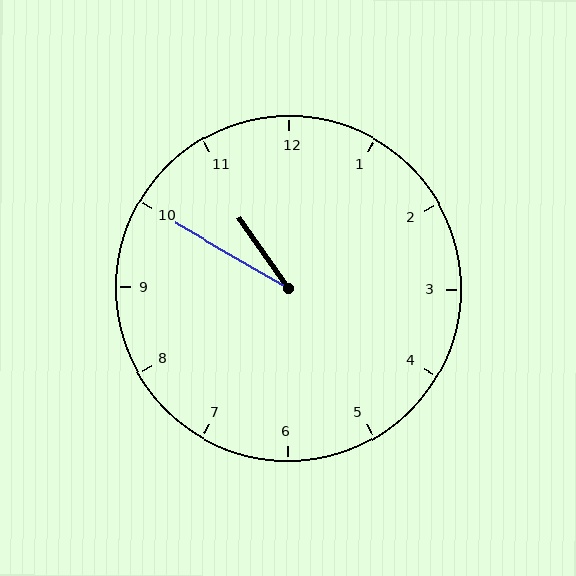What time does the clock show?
10:50.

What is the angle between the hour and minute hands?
Approximately 25 degrees.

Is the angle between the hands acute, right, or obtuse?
It is acute.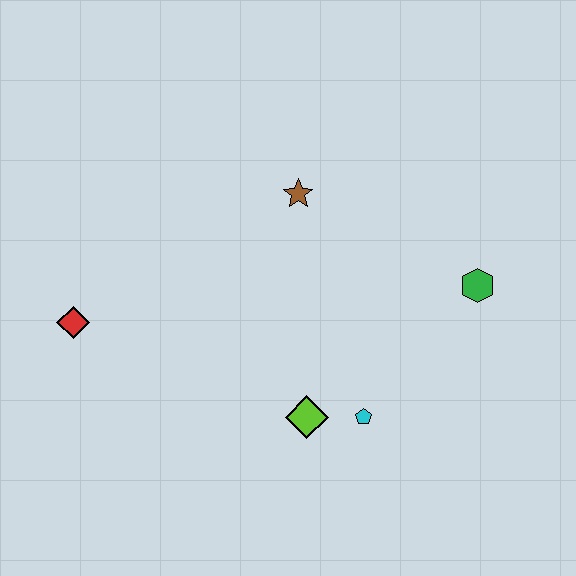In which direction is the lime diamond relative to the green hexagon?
The lime diamond is to the left of the green hexagon.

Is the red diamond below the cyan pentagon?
No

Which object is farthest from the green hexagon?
The red diamond is farthest from the green hexagon.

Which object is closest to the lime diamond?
The cyan pentagon is closest to the lime diamond.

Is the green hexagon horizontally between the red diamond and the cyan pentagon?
No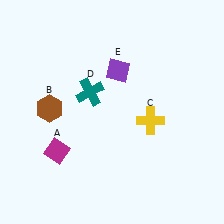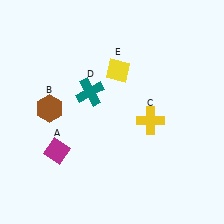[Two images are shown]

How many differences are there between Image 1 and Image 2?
There is 1 difference between the two images.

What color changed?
The diamond (E) changed from purple in Image 1 to yellow in Image 2.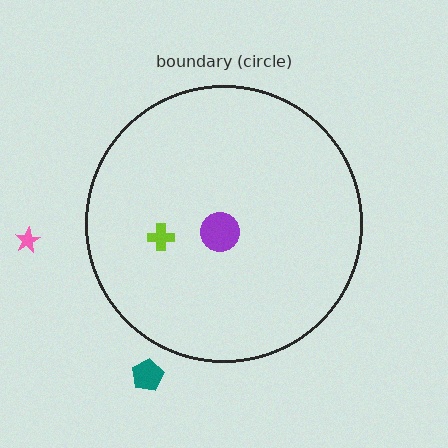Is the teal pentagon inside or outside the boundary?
Outside.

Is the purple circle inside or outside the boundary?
Inside.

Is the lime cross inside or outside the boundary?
Inside.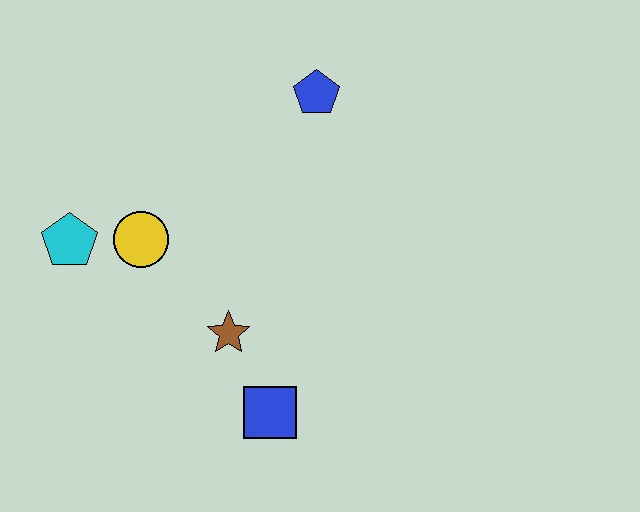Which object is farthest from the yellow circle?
The blue pentagon is farthest from the yellow circle.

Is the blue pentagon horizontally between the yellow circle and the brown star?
No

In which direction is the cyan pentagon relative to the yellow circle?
The cyan pentagon is to the left of the yellow circle.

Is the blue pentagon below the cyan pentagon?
No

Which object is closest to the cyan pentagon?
The yellow circle is closest to the cyan pentagon.